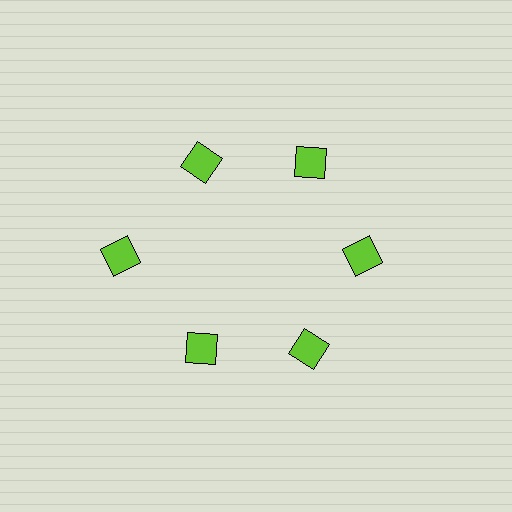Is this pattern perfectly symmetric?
No. The 6 lime squares are arranged in a ring, but one element near the 9 o'clock position is pushed outward from the center, breaking the 6-fold rotational symmetry.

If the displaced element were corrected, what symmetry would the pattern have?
It would have 6-fold rotational symmetry — the pattern would map onto itself every 60 degrees.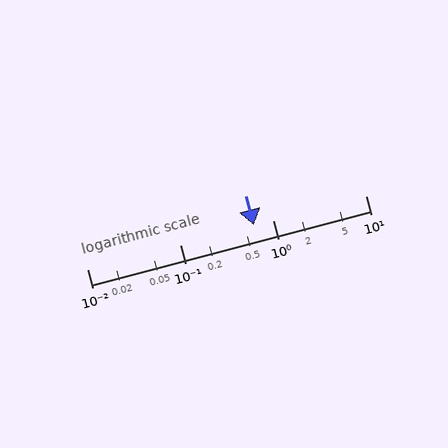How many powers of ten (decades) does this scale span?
The scale spans 3 decades, from 0.01 to 10.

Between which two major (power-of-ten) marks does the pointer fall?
The pointer is between 0.1 and 1.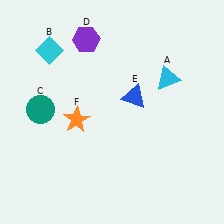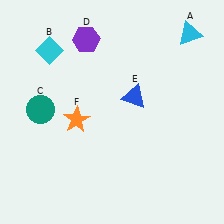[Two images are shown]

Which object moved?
The cyan triangle (A) moved up.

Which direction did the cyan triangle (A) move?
The cyan triangle (A) moved up.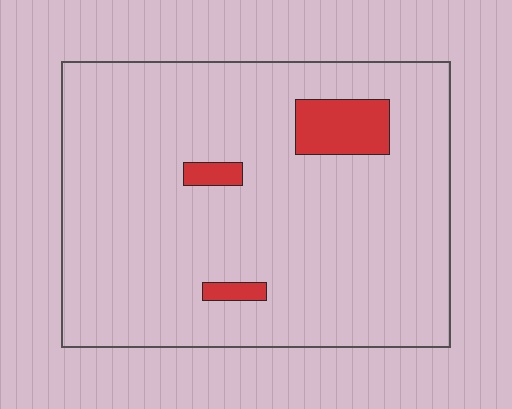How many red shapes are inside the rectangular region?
3.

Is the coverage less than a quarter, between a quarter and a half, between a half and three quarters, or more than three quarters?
Less than a quarter.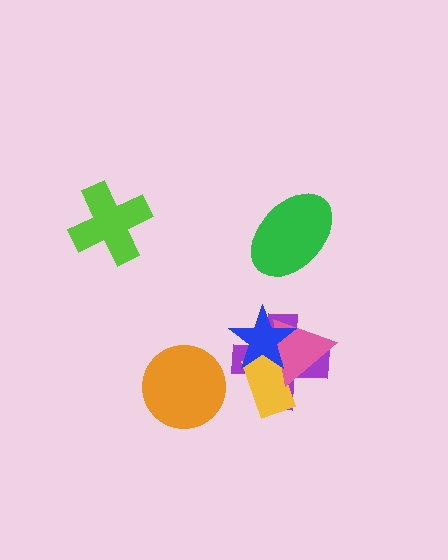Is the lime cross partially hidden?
No, no other shape covers it.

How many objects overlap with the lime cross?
0 objects overlap with the lime cross.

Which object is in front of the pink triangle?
The blue star is in front of the pink triangle.